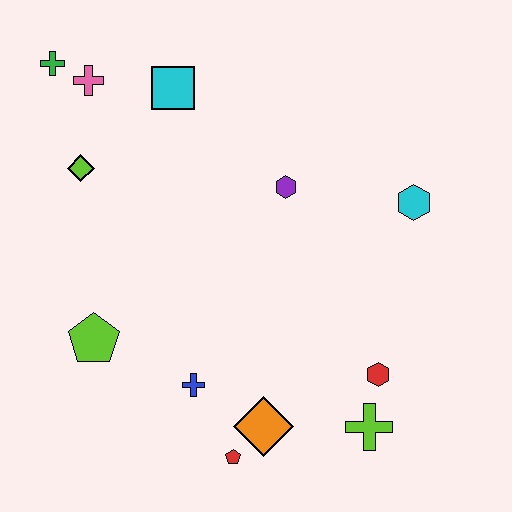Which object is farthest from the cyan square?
The lime cross is farthest from the cyan square.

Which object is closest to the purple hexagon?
The cyan hexagon is closest to the purple hexagon.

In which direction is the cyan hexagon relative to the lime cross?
The cyan hexagon is above the lime cross.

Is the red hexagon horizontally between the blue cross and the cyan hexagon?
Yes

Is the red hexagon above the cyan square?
No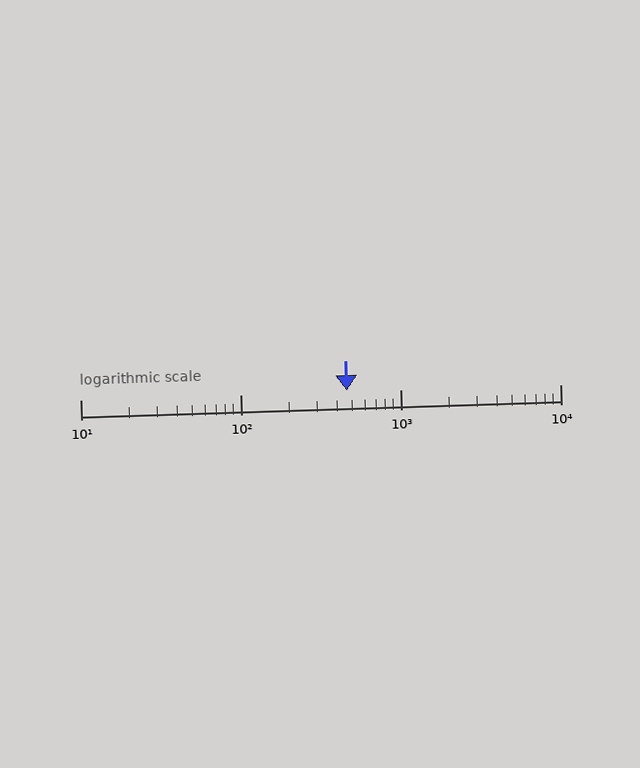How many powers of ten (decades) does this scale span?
The scale spans 3 decades, from 10 to 10000.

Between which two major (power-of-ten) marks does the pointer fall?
The pointer is between 100 and 1000.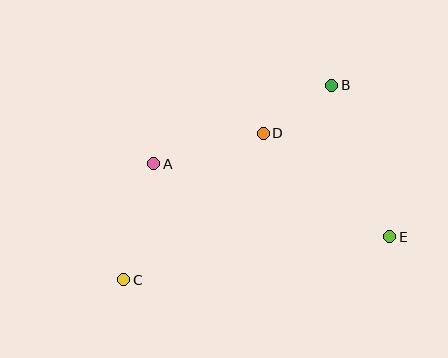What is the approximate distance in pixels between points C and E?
The distance between C and E is approximately 269 pixels.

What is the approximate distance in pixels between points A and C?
The distance between A and C is approximately 120 pixels.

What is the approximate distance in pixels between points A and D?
The distance between A and D is approximately 114 pixels.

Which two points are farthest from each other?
Points B and C are farthest from each other.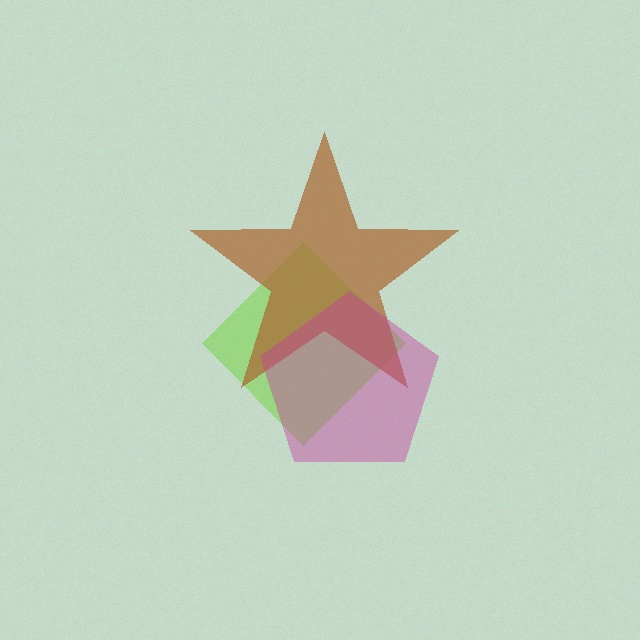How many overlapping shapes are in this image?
There are 3 overlapping shapes in the image.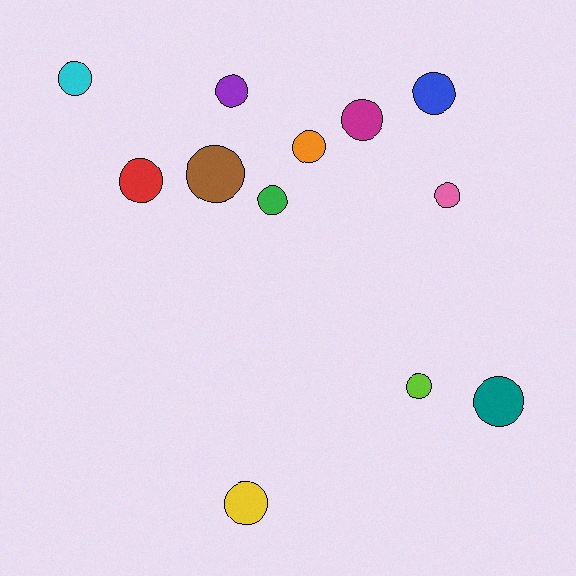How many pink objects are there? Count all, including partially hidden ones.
There is 1 pink object.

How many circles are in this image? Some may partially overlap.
There are 12 circles.